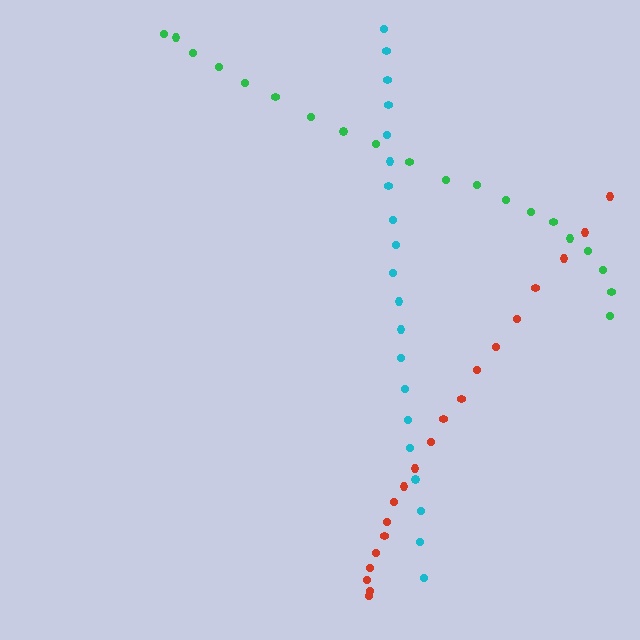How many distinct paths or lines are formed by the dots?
There are 3 distinct paths.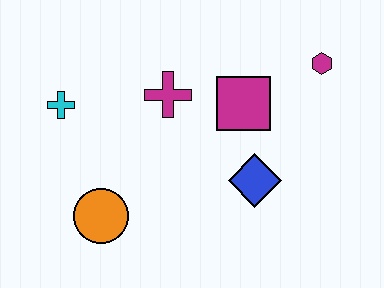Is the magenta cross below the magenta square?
No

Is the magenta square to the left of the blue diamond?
Yes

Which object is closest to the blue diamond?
The magenta square is closest to the blue diamond.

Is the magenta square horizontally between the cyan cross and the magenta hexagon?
Yes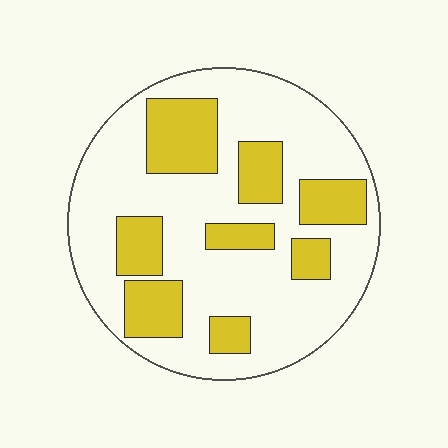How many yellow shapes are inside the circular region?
8.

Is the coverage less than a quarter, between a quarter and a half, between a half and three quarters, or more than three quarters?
Between a quarter and a half.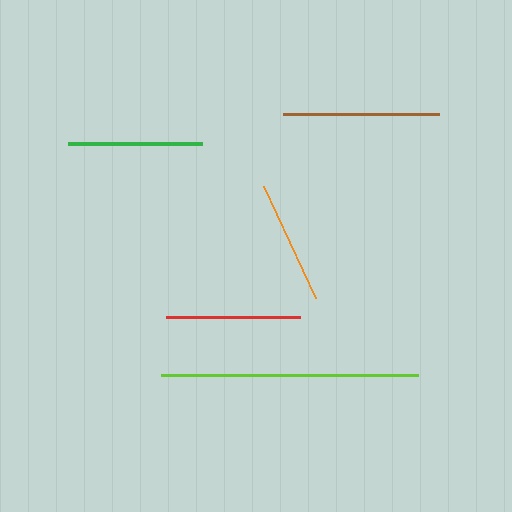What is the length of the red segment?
The red segment is approximately 135 pixels long.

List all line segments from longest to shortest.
From longest to shortest: lime, brown, red, green, orange.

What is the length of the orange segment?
The orange segment is approximately 124 pixels long.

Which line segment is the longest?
The lime line is the longest at approximately 256 pixels.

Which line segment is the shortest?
The orange line is the shortest at approximately 124 pixels.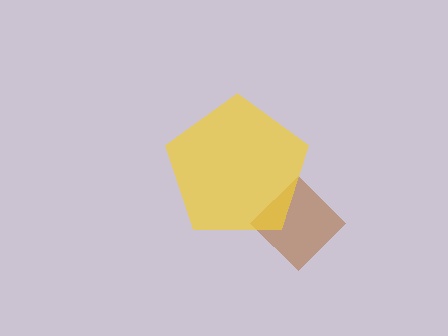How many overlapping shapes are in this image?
There are 2 overlapping shapes in the image.